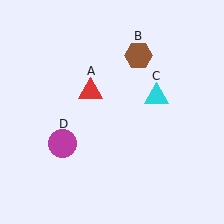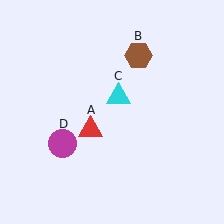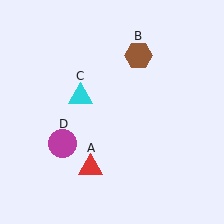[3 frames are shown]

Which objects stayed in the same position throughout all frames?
Brown hexagon (object B) and magenta circle (object D) remained stationary.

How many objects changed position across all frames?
2 objects changed position: red triangle (object A), cyan triangle (object C).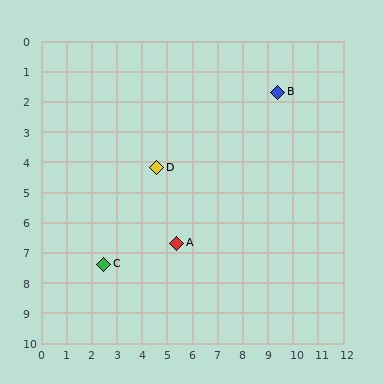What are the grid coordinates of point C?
Point C is at approximately (2.5, 7.4).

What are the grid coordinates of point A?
Point A is at approximately (5.4, 6.7).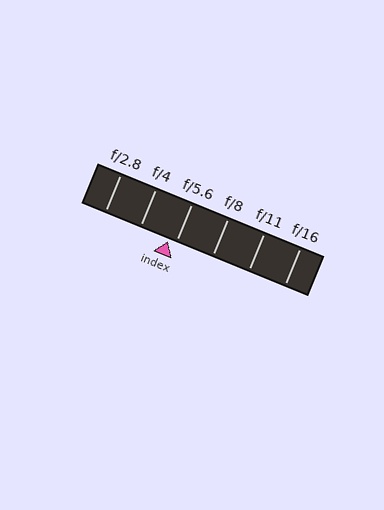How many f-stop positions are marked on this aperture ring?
There are 6 f-stop positions marked.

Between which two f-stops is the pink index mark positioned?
The index mark is between f/4 and f/5.6.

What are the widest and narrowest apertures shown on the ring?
The widest aperture shown is f/2.8 and the narrowest is f/16.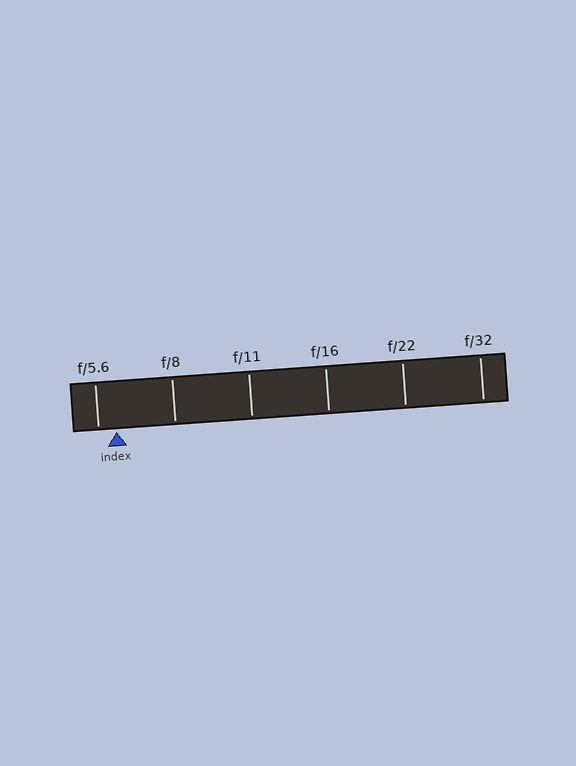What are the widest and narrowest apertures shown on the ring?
The widest aperture shown is f/5.6 and the narrowest is f/32.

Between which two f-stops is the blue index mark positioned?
The index mark is between f/5.6 and f/8.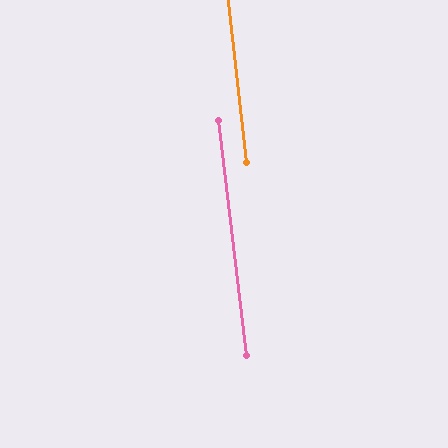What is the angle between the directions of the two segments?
Approximately 1 degree.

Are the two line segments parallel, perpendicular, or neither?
Parallel — their directions differ by only 0.8°.